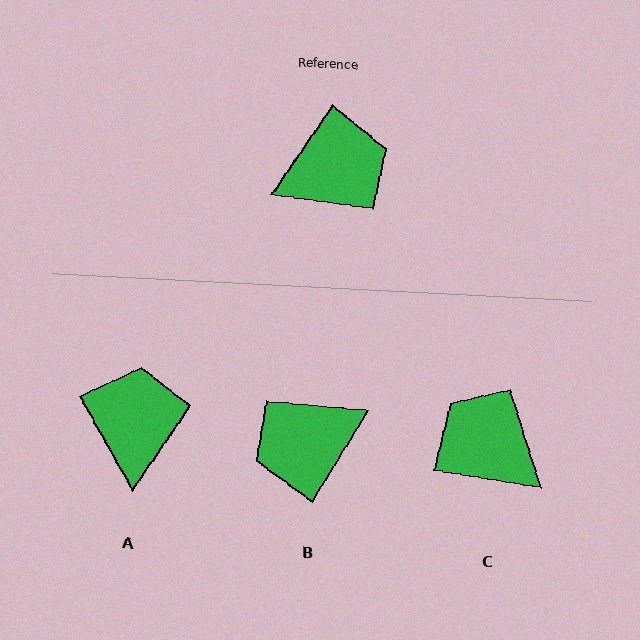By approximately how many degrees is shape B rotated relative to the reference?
Approximately 177 degrees clockwise.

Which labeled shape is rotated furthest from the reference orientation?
B, about 177 degrees away.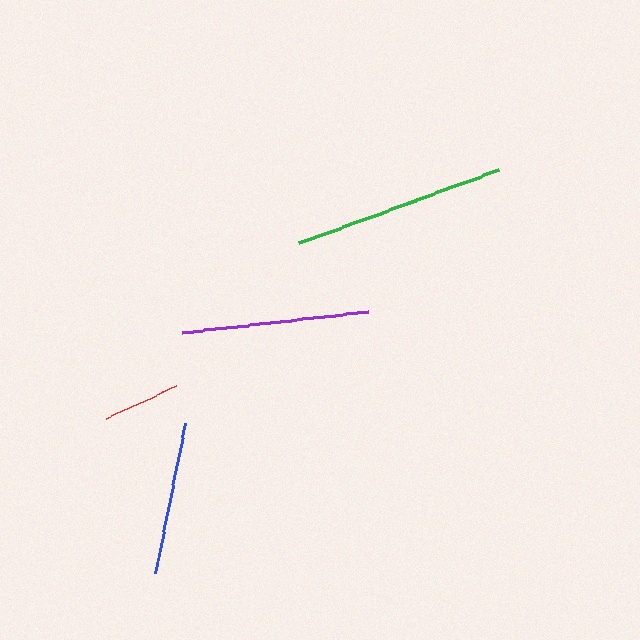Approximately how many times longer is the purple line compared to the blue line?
The purple line is approximately 1.2 times the length of the blue line.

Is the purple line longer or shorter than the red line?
The purple line is longer than the red line.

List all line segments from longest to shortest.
From longest to shortest: green, purple, blue, red.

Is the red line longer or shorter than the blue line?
The blue line is longer than the red line.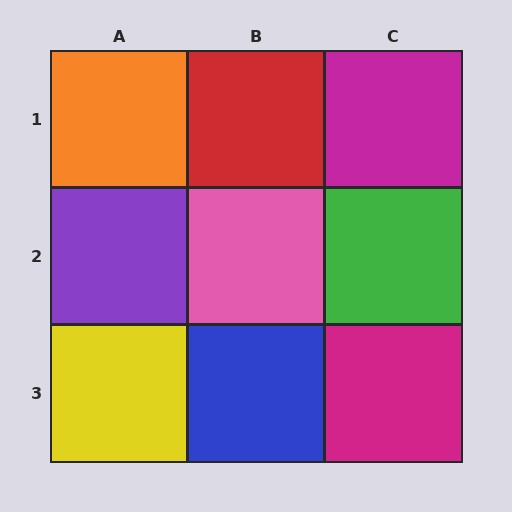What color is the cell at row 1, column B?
Red.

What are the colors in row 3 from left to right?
Yellow, blue, magenta.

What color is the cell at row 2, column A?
Purple.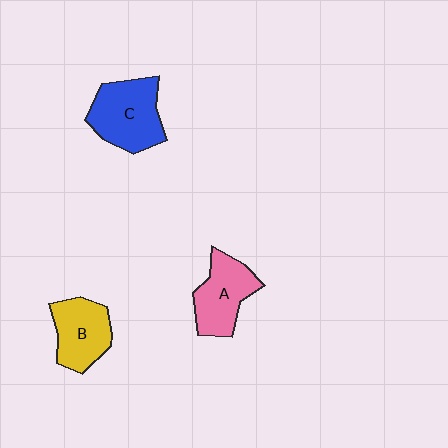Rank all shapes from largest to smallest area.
From largest to smallest: C (blue), A (pink), B (yellow).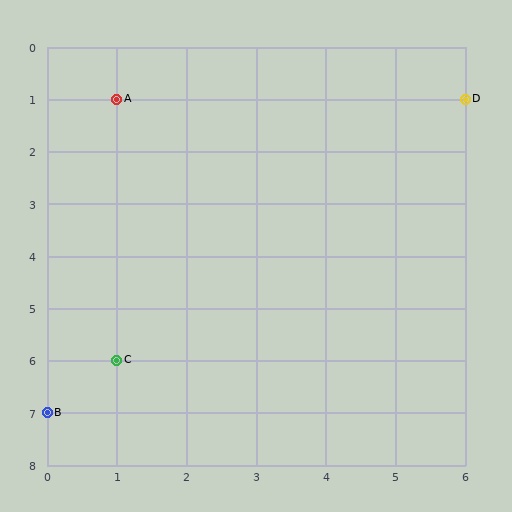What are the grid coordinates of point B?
Point B is at grid coordinates (0, 7).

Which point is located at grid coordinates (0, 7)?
Point B is at (0, 7).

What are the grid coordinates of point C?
Point C is at grid coordinates (1, 6).